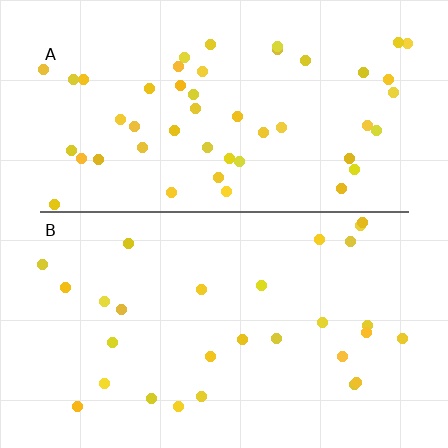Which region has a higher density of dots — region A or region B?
A (the top).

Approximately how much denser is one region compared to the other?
Approximately 1.8× — region A over region B.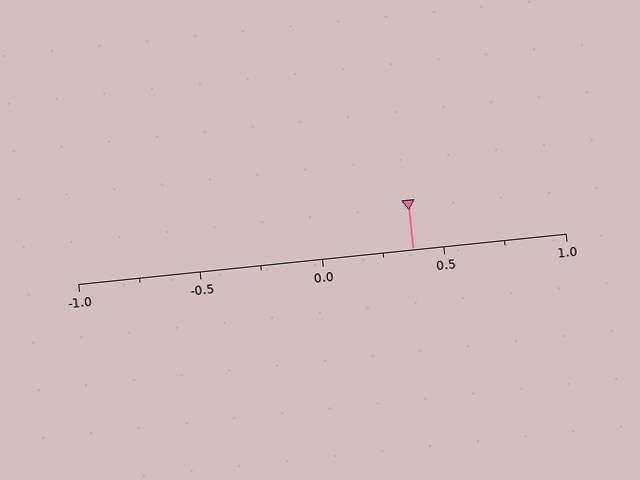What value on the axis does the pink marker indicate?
The marker indicates approximately 0.38.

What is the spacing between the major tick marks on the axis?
The major ticks are spaced 0.5 apart.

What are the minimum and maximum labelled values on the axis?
The axis runs from -1.0 to 1.0.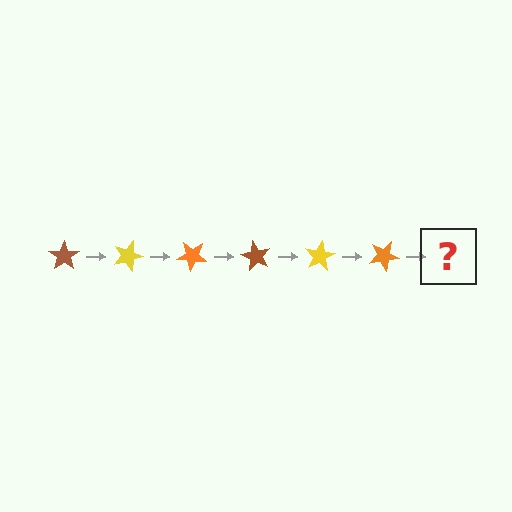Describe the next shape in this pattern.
It should be a brown star, rotated 120 degrees from the start.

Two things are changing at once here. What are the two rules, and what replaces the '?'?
The two rules are that it rotates 20 degrees each step and the color cycles through brown, yellow, and orange. The '?' should be a brown star, rotated 120 degrees from the start.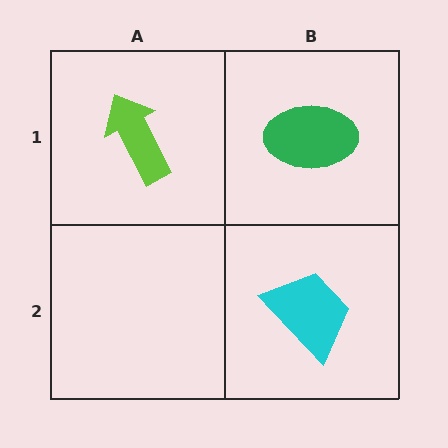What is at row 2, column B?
A cyan trapezoid.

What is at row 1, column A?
A lime arrow.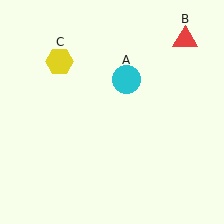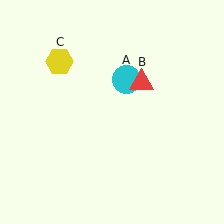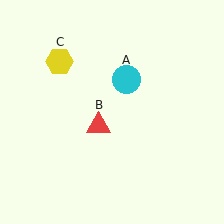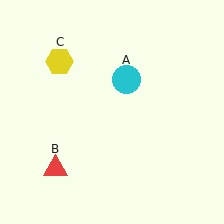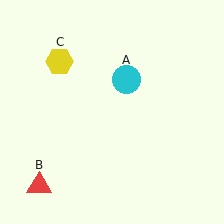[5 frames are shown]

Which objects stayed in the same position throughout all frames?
Cyan circle (object A) and yellow hexagon (object C) remained stationary.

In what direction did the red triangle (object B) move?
The red triangle (object B) moved down and to the left.